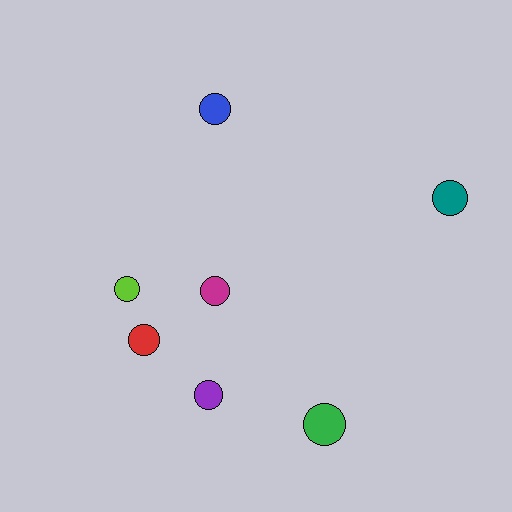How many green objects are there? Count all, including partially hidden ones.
There is 1 green object.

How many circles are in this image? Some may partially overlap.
There are 7 circles.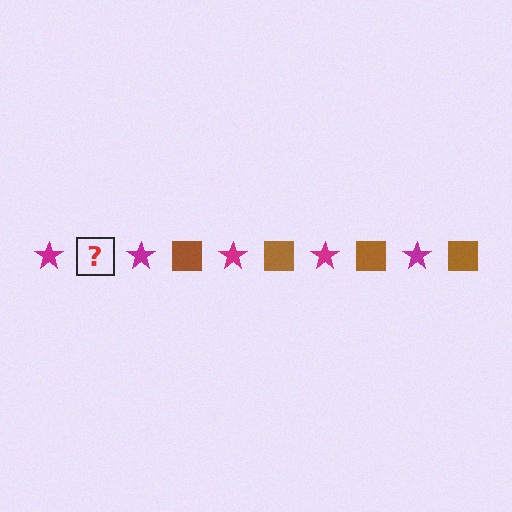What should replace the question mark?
The question mark should be replaced with a brown square.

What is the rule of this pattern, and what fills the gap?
The rule is that the pattern alternates between magenta star and brown square. The gap should be filled with a brown square.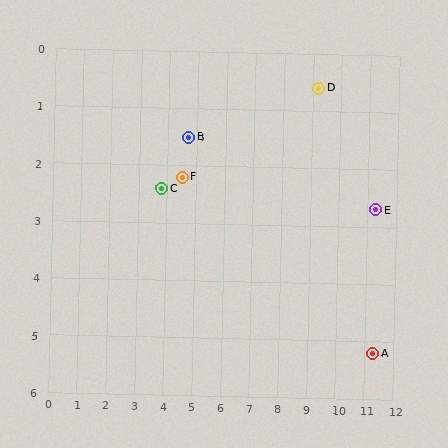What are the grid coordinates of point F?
Point F is at approximately (4.5, 2.2).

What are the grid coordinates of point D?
Point D is at approximately (9.2, 0.6).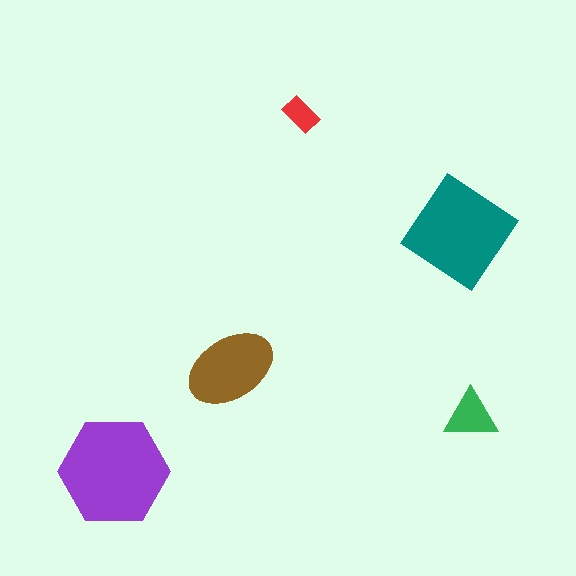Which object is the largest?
The purple hexagon.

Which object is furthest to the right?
The green triangle is rightmost.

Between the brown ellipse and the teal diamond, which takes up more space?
The teal diamond.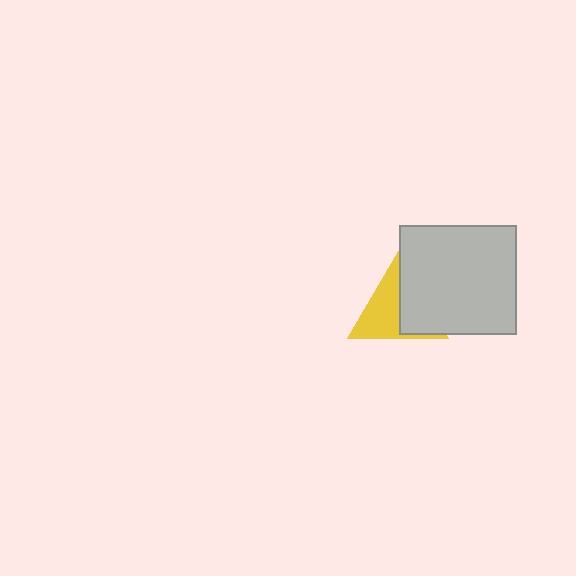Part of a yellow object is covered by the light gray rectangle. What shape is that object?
It is a triangle.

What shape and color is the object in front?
The object in front is a light gray rectangle.